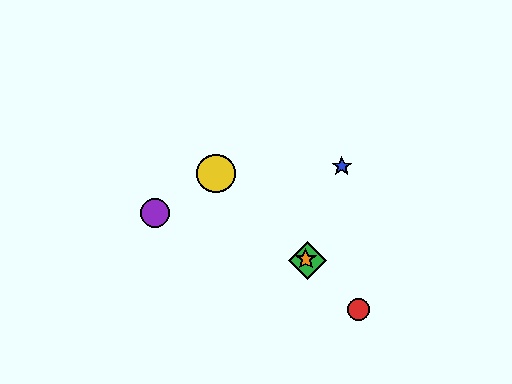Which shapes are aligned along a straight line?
The red circle, the green diamond, the yellow circle, the orange star are aligned along a straight line.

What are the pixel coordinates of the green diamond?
The green diamond is at (307, 261).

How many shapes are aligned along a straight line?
4 shapes (the red circle, the green diamond, the yellow circle, the orange star) are aligned along a straight line.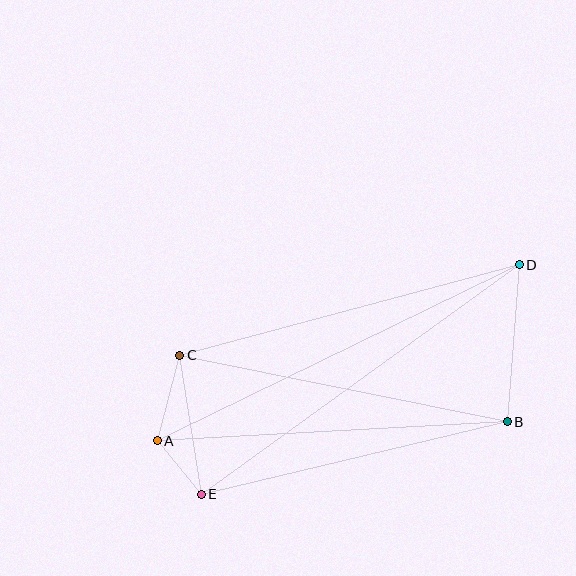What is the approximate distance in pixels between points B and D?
The distance between B and D is approximately 157 pixels.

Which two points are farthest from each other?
Points A and D are farthest from each other.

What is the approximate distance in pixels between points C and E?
The distance between C and E is approximately 140 pixels.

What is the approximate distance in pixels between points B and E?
The distance between B and E is approximately 314 pixels.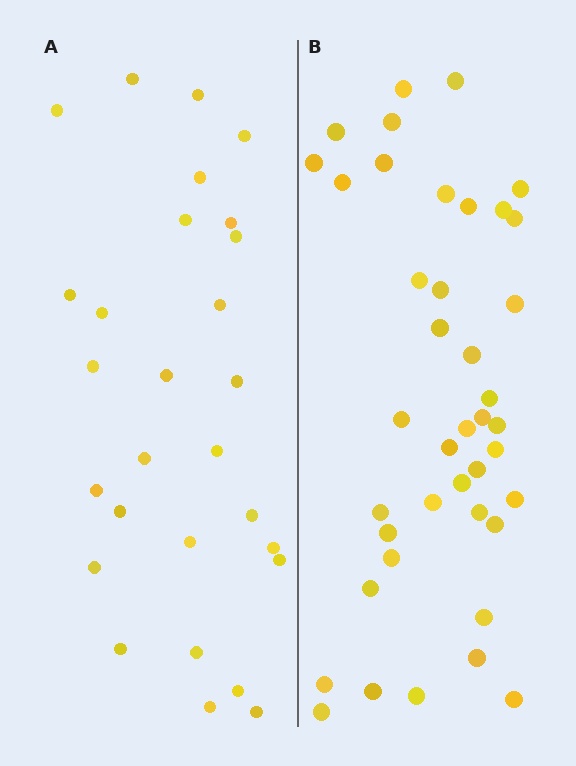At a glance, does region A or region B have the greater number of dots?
Region B (the right region) has more dots.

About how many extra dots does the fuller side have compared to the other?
Region B has approximately 15 more dots than region A.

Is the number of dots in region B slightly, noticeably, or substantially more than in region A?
Region B has substantially more. The ratio is roughly 1.5 to 1.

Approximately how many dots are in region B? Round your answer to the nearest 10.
About 40 dots. (The exact count is 41, which rounds to 40.)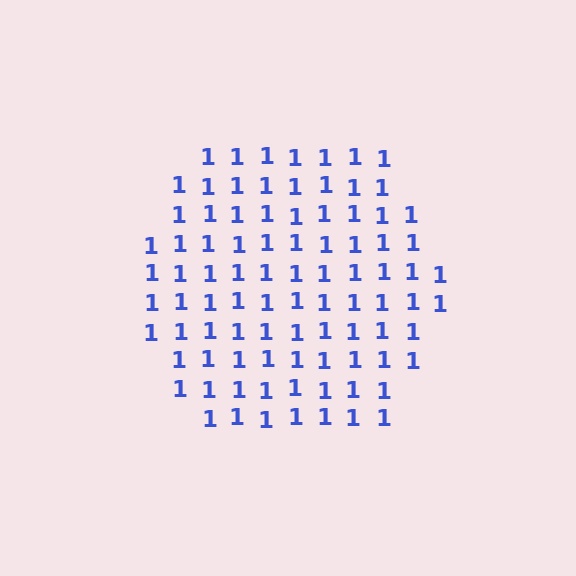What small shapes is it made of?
It is made of small digit 1's.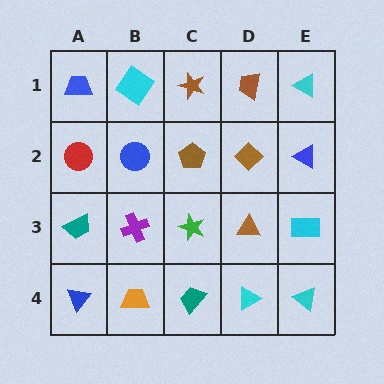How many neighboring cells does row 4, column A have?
2.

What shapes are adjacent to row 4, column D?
A brown triangle (row 3, column D), a teal trapezoid (row 4, column C), a cyan triangle (row 4, column E).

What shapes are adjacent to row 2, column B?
A cyan diamond (row 1, column B), a purple cross (row 3, column B), a red circle (row 2, column A), a brown pentagon (row 2, column C).